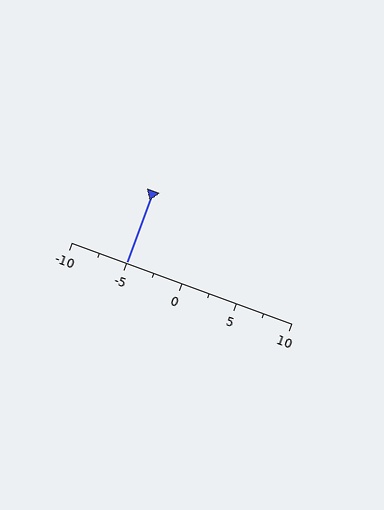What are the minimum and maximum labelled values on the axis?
The axis runs from -10 to 10.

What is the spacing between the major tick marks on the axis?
The major ticks are spaced 5 apart.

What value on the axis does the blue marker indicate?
The marker indicates approximately -5.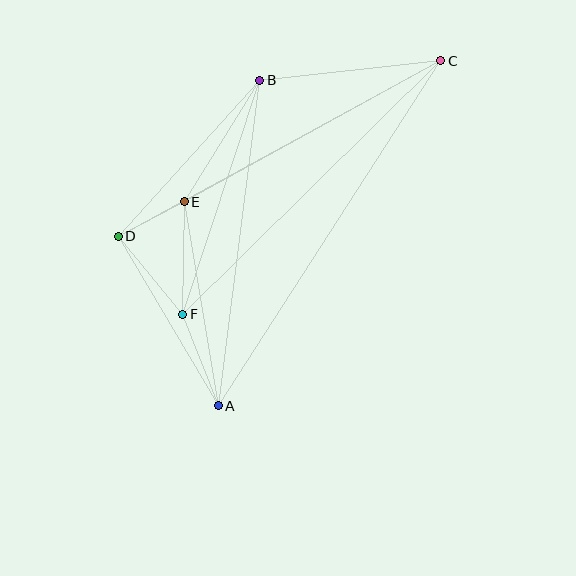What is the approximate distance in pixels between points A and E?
The distance between A and E is approximately 207 pixels.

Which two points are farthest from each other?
Points A and C are farthest from each other.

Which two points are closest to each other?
Points D and E are closest to each other.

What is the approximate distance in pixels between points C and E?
The distance between C and E is approximately 293 pixels.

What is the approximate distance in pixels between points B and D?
The distance between B and D is approximately 211 pixels.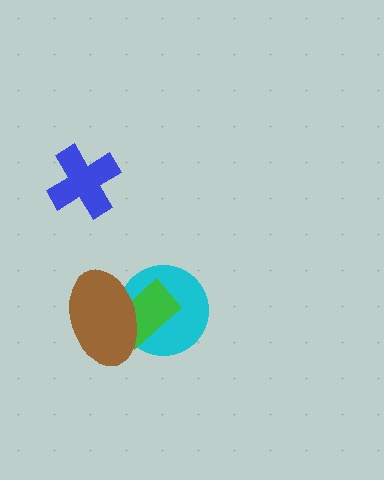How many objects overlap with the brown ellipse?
2 objects overlap with the brown ellipse.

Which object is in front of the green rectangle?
The brown ellipse is in front of the green rectangle.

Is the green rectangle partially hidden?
Yes, it is partially covered by another shape.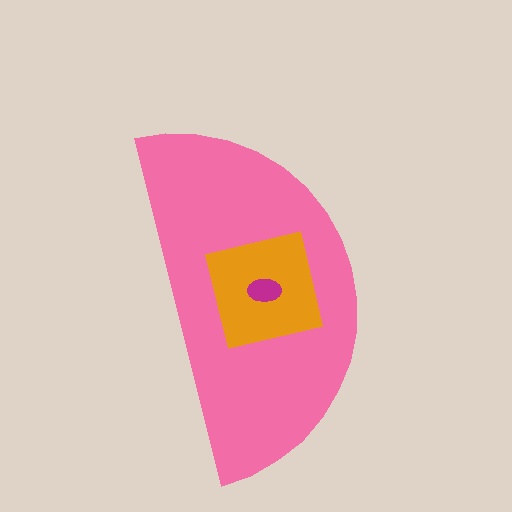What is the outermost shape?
The pink semicircle.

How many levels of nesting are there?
3.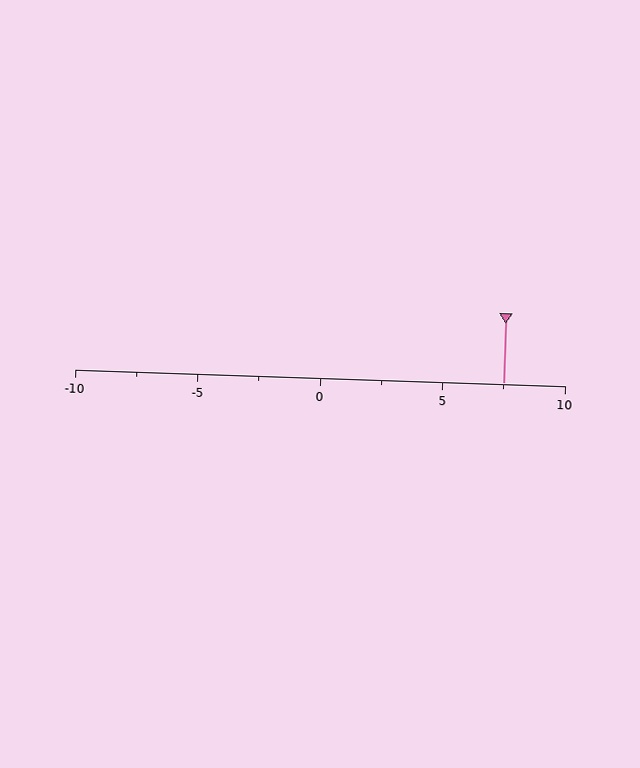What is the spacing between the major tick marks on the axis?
The major ticks are spaced 5 apart.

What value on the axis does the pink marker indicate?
The marker indicates approximately 7.5.